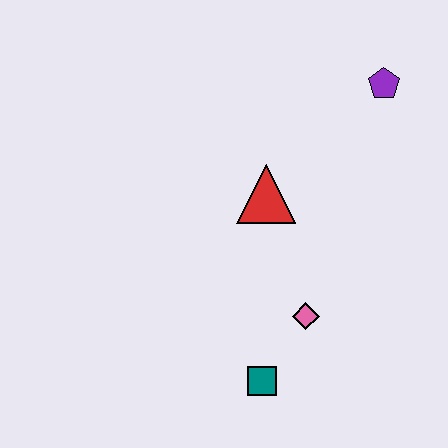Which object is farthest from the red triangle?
The teal square is farthest from the red triangle.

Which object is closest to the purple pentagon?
The red triangle is closest to the purple pentagon.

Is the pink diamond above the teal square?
Yes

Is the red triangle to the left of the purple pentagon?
Yes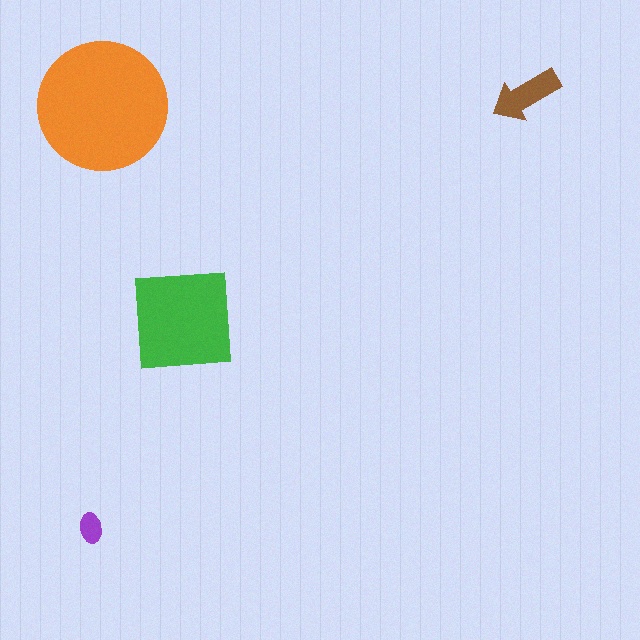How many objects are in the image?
There are 4 objects in the image.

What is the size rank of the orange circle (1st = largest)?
1st.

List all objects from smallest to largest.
The purple ellipse, the brown arrow, the green square, the orange circle.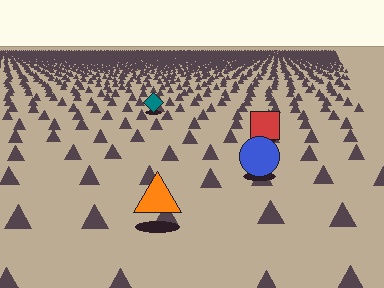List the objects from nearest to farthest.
From nearest to farthest: the orange triangle, the blue circle, the red square, the teal diamond.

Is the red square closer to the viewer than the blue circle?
No. The blue circle is closer — you can tell from the texture gradient: the ground texture is coarser near it.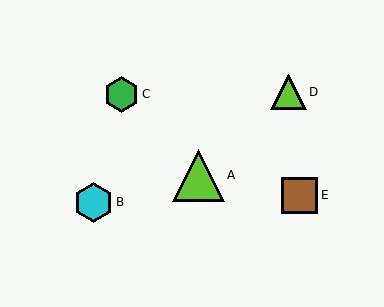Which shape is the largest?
The lime triangle (labeled A) is the largest.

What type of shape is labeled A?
Shape A is a lime triangle.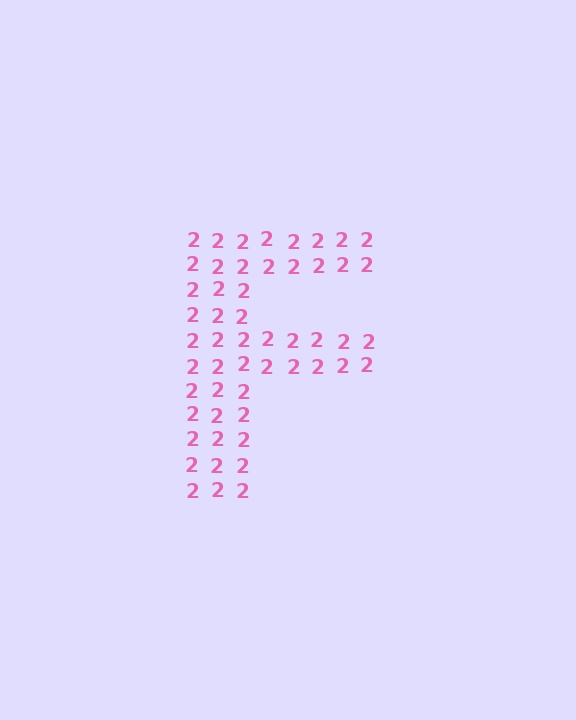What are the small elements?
The small elements are digit 2's.